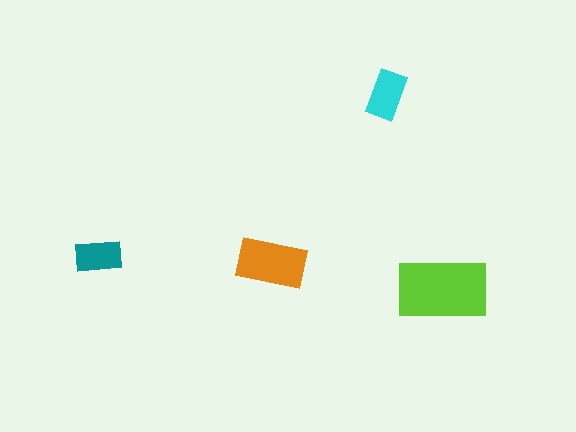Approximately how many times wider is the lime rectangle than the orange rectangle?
About 1.5 times wider.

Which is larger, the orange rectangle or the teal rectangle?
The orange one.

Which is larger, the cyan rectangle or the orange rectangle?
The orange one.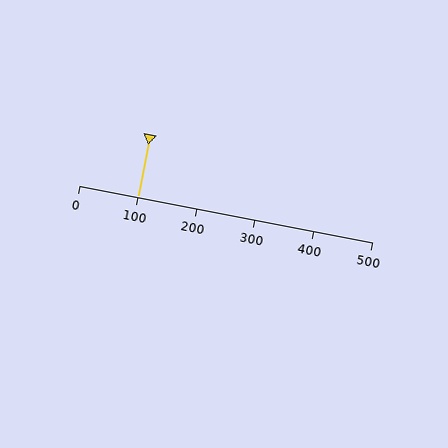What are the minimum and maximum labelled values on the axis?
The axis runs from 0 to 500.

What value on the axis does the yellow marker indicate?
The marker indicates approximately 100.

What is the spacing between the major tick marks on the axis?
The major ticks are spaced 100 apart.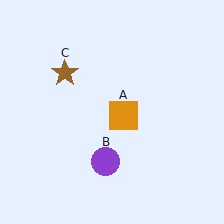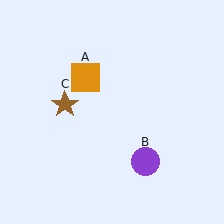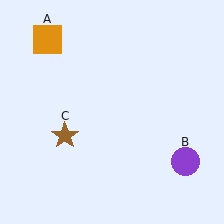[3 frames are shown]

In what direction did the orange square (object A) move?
The orange square (object A) moved up and to the left.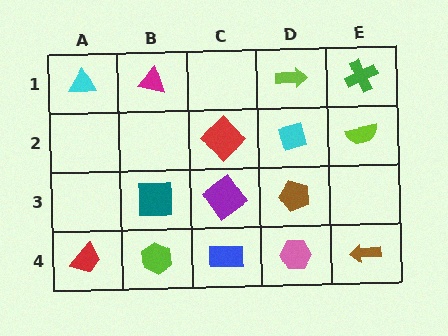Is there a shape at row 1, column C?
No, that cell is empty.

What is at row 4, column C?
A blue rectangle.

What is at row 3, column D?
A brown pentagon.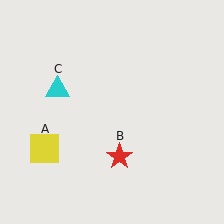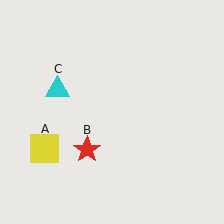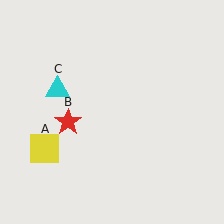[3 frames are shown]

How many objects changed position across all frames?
1 object changed position: red star (object B).